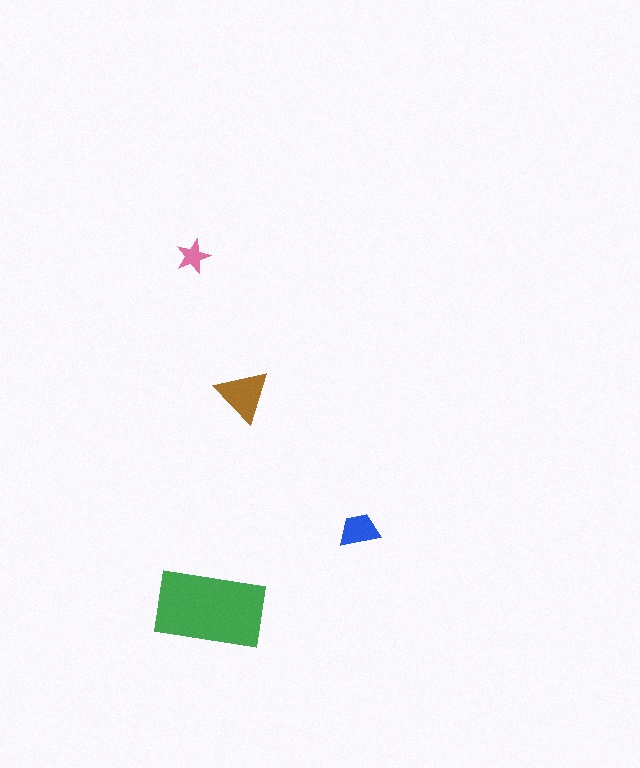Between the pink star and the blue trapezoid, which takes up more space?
The blue trapezoid.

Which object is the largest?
The green rectangle.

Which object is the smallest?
The pink star.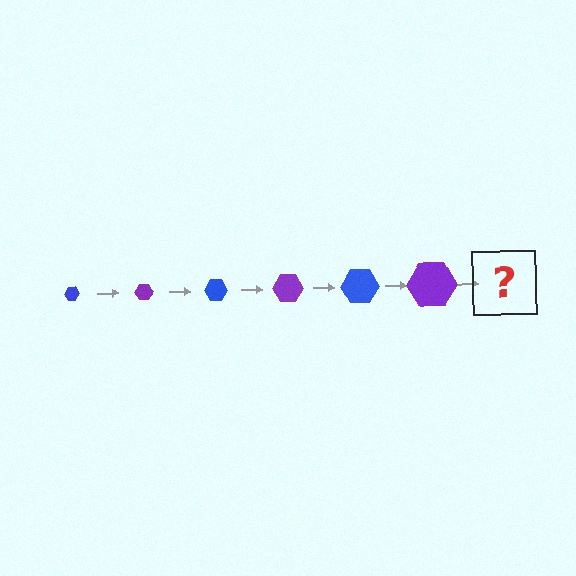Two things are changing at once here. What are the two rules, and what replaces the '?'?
The two rules are that the hexagon grows larger each step and the color cycles through blue and purple. The '?' should be a blue hexagon, larger than the previous one.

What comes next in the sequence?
The next element should be a blue hexagon, larger than the previous one.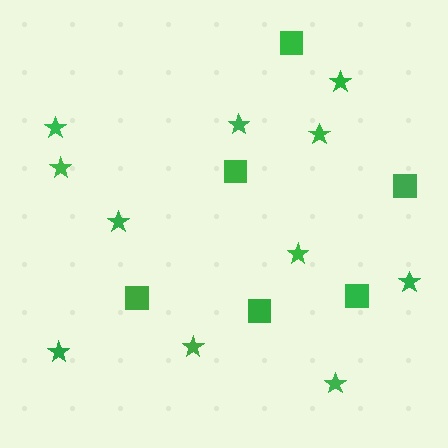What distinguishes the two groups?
There are 2 groups: one group of squares (6) and one group of stars (11).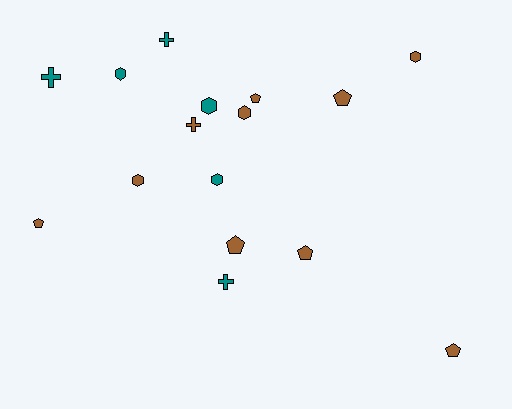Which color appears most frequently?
Brown, with 10 objects.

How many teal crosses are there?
There are 3 teal crosses.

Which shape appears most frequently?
Pentagon, with 6 objects.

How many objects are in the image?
There are 16 objects.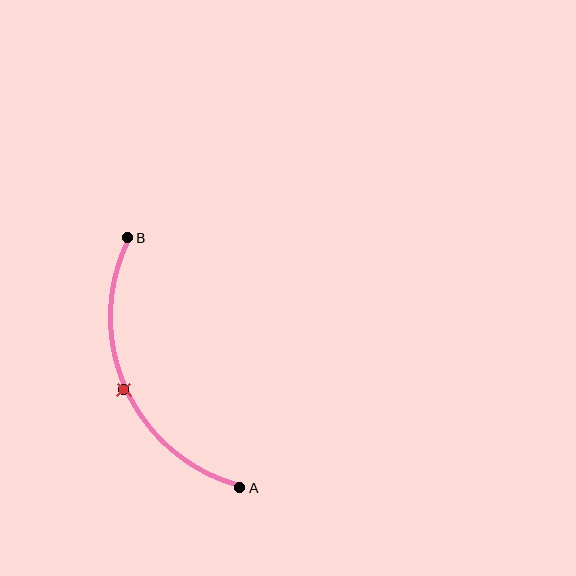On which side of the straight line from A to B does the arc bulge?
The arc bulges to the left of the straight line connecting A and B.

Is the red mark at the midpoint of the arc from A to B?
Yes. The red mark lies on the arc at equal arc-length from both A and B — it is the arc midpoint.